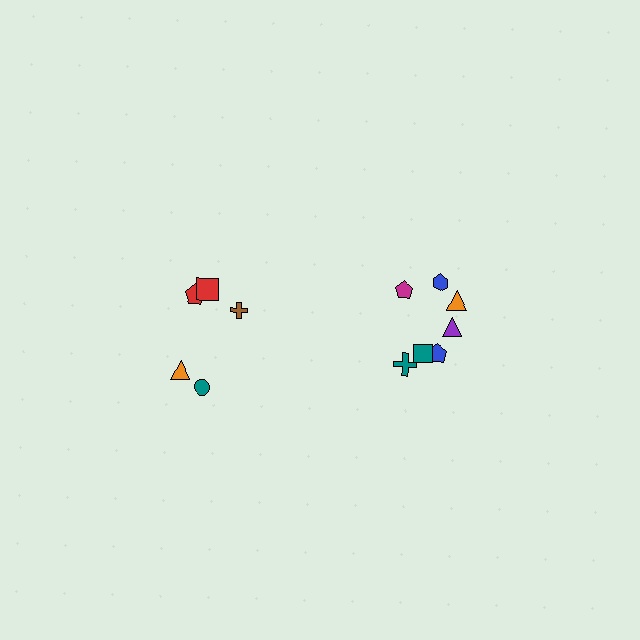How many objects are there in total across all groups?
There are 12 objects.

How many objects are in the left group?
There are 5 objects.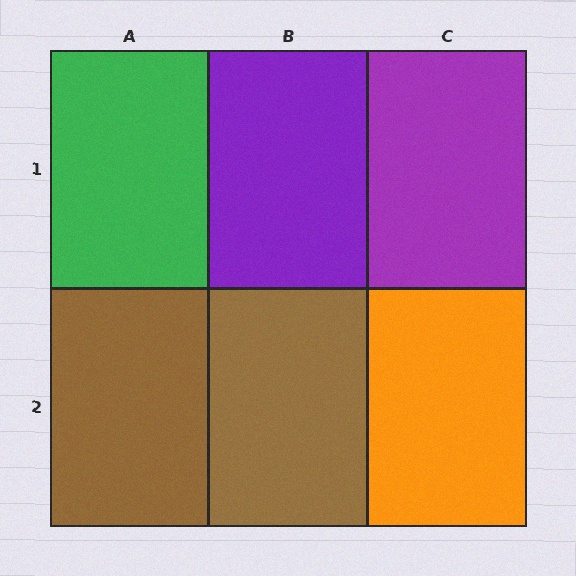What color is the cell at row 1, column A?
Green.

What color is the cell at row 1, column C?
Purple.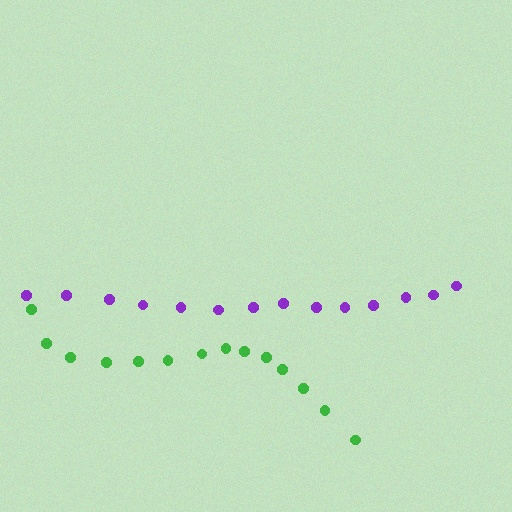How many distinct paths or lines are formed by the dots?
There are 2 distinct paths.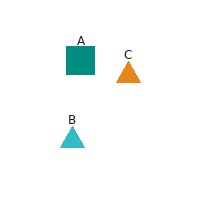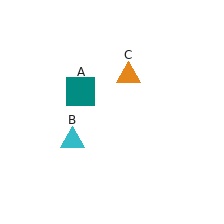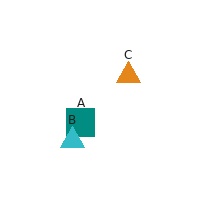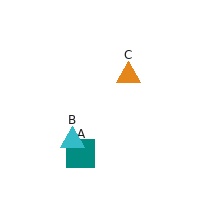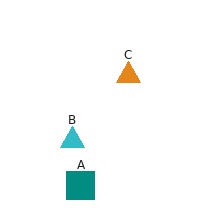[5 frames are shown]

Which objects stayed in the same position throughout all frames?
Cyan triangle (object B) and orange triangle (object C) remained stationary.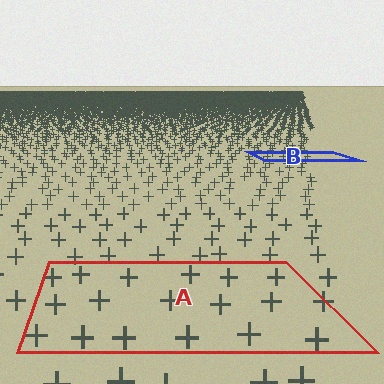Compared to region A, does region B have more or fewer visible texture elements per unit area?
Region B has more texture elements per unit area — they are packed more densely because it is farther away.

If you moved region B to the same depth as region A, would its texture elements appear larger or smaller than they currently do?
They would appear larger. At a closer depth, the same texture elements are projected at a bigger on-screen size.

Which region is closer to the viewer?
Region A is closer. The texture elements there are larger and more spread out.